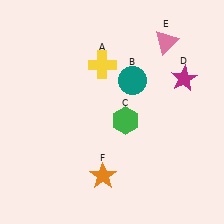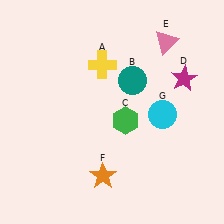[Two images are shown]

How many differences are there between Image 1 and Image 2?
There is 1 difference between the two images.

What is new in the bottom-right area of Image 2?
A cyan circle (G) was added in the bottom-right area of Image 2.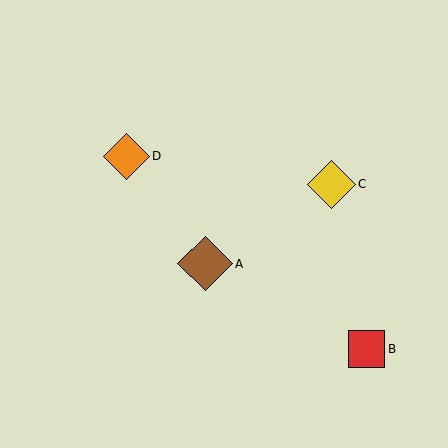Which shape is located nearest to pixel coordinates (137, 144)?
The orange diamond (labeled D) at (126, 156) is nearest to that location.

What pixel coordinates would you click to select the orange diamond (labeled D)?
Click at (126, 156) to select the orange diamond D.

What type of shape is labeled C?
Shape C is a yellow diamond.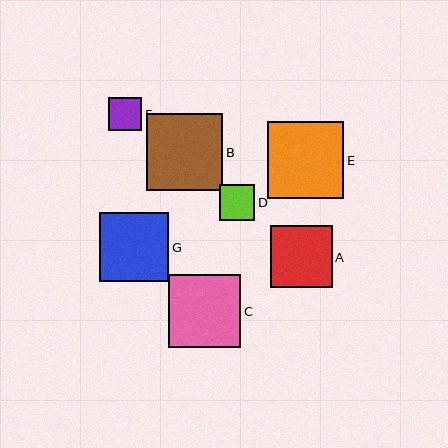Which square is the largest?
Square B is the largest with a size of approximately 77 pixels.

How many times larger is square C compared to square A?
Square C is approximately 1.2 times the size of square A.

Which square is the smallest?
Square F is the smallest with a size of approximately 34 pixels.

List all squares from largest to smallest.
From largest to smallest: B, E, C, G, A, D, F.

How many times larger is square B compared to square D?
Square B is approximately 2.2 times the size of square D.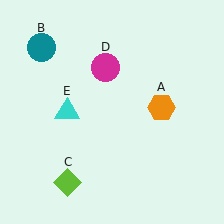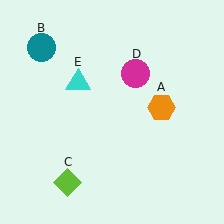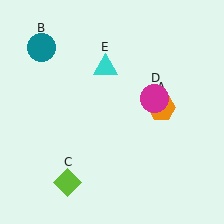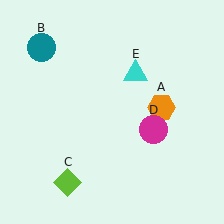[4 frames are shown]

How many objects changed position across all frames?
2 objects changed position: magenta circle (object D), cyan triangle (object E).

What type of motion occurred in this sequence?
The magenta circle (object D), cyan triangle (object E) rotated clockwise around the center of the scene.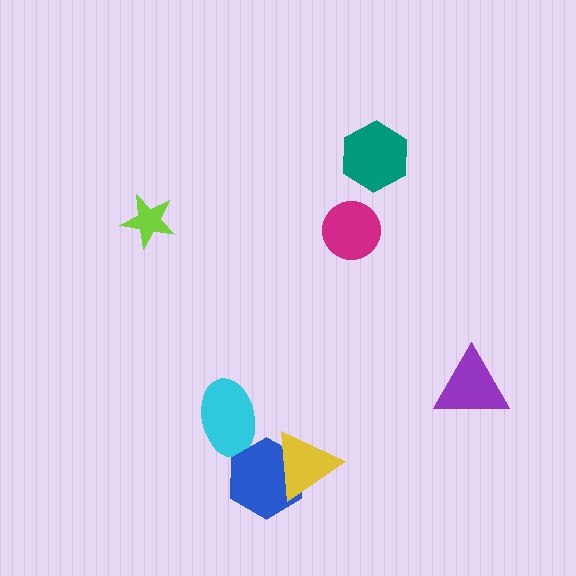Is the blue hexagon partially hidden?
Yes, it is partially covered by another shape.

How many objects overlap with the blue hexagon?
2 objects overlap with the blue hexagon.